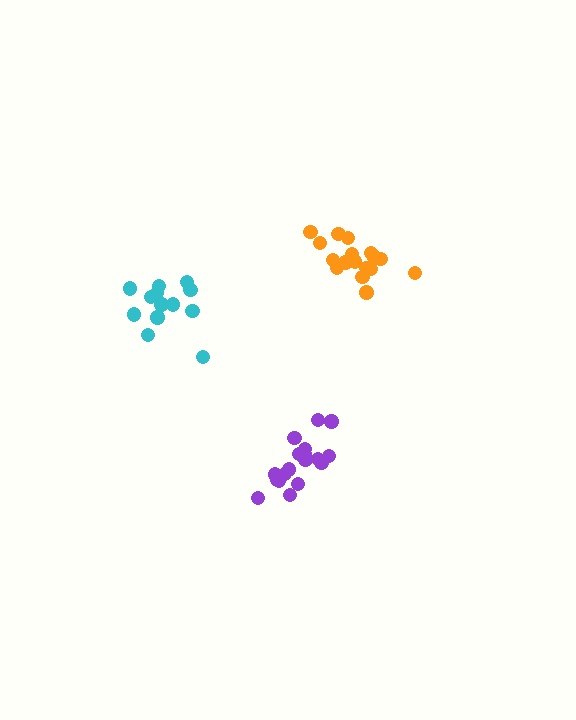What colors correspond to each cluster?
The clusters are colored: orange, purple, cyan.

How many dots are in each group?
Group 1: 17 dots, Group 2: 19 dots, Group 3: 13 dots (49 total).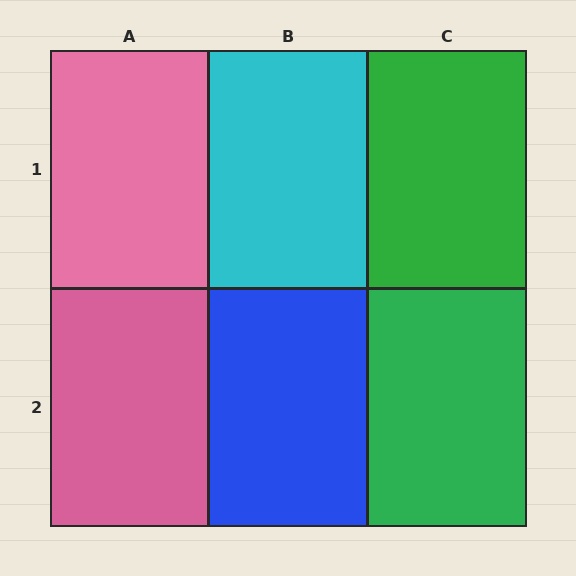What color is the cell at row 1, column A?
Pink.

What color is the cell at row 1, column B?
Cyan.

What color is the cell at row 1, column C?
Green.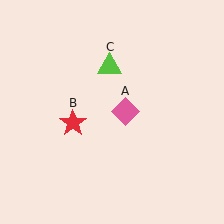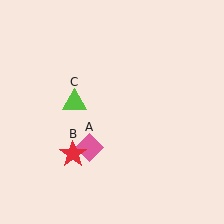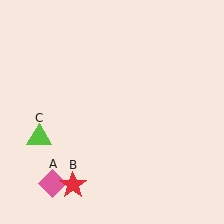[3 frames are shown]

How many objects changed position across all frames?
3 objects changed position: pink diamond (object A), red star (object B), lime triangle (object C).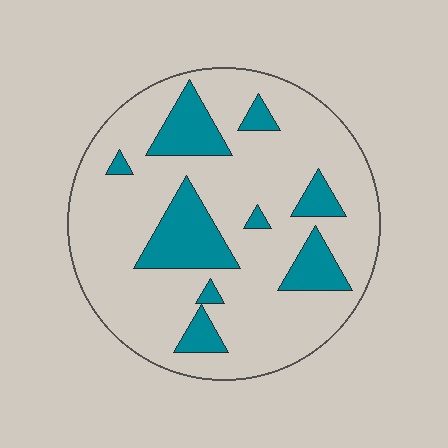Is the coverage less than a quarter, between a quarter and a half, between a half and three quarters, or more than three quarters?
Less than a quarter.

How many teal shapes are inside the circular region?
9.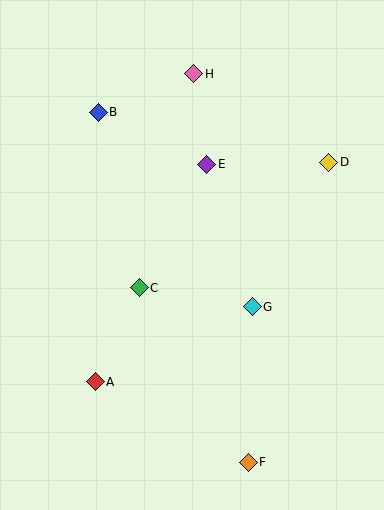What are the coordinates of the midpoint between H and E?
The midpoint between H and E is at (200, 119).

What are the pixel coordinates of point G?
Point G is at (252, 307).